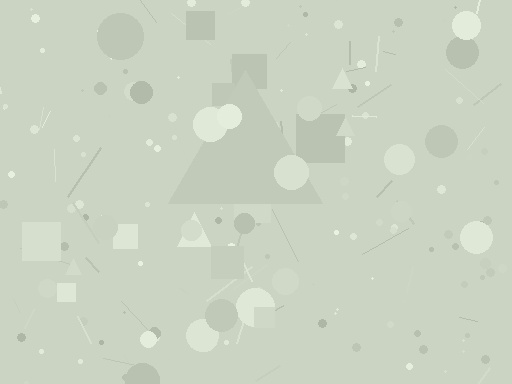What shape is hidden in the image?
A triangle is hidden in the image.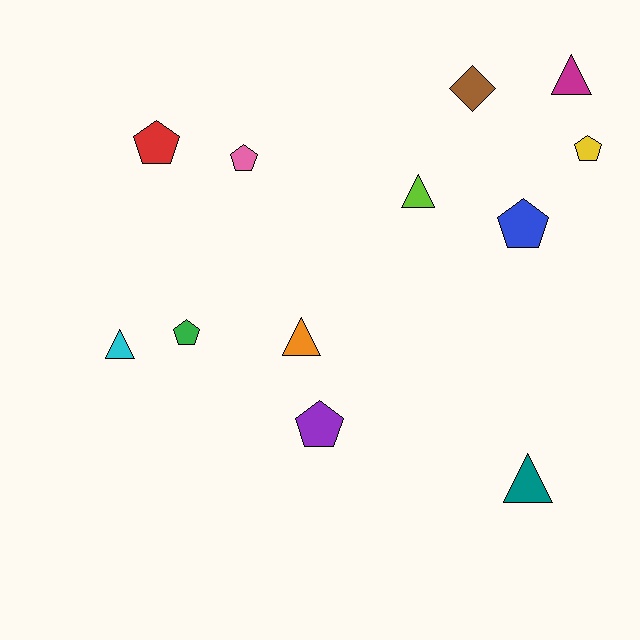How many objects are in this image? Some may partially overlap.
There are 12 objects.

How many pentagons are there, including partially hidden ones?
There are 6 pentagons.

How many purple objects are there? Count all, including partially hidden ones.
There is 1 purple object.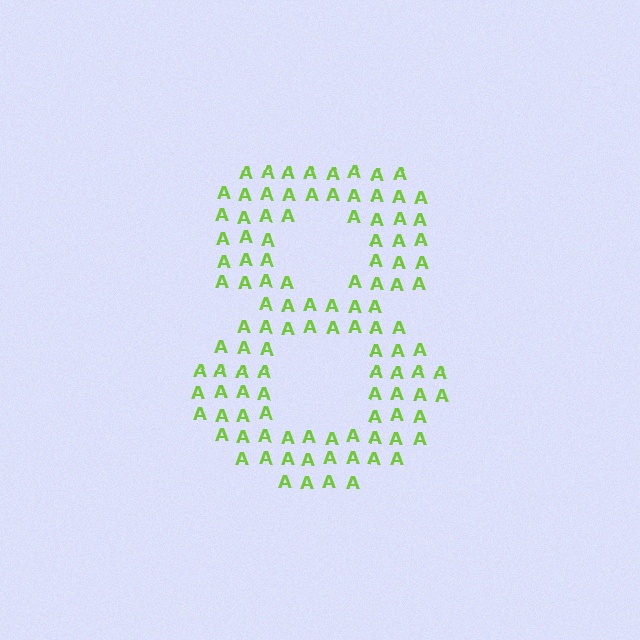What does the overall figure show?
The overall figure shows the digit 8.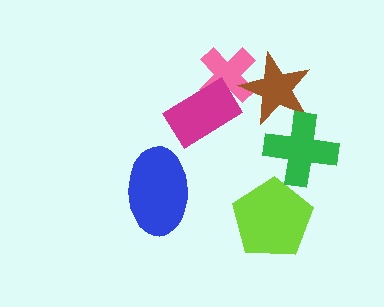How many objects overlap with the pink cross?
2 objects overlap with the pink cross.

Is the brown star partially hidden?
Yes, it is partially covered by another shape.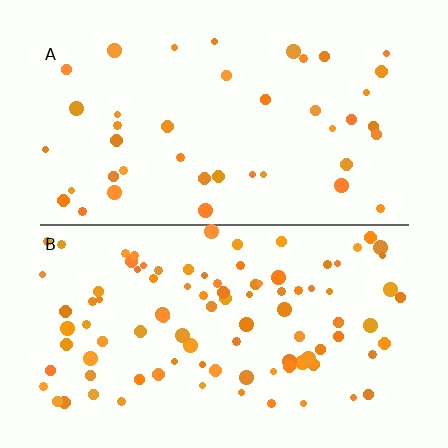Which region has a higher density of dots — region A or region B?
B (the bottom).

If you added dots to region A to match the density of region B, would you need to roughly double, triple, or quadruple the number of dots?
Approximately double.